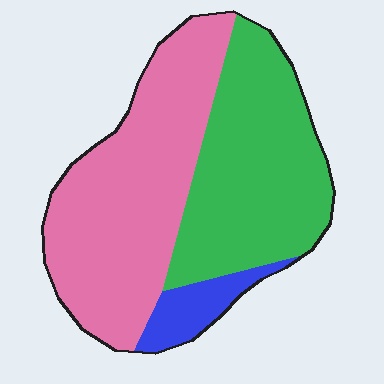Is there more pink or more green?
Pink.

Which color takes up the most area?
Pink, at roughly 50%.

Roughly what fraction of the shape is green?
Green takes up between a quarter and a half of the shape.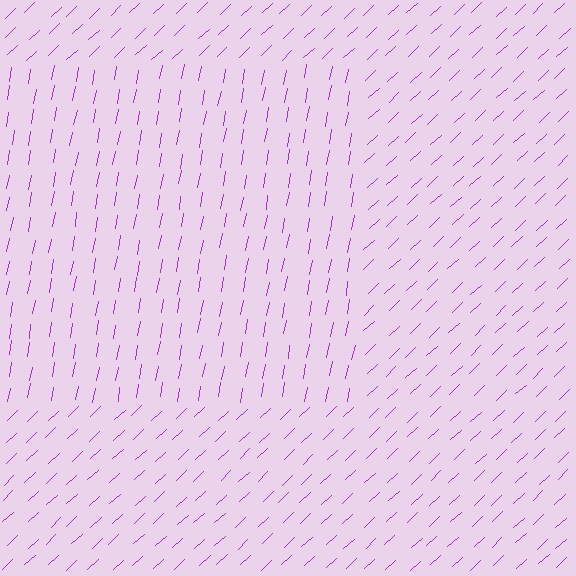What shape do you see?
I see a rectangle.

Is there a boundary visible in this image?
Yes, there is a texture boundary formed by a change in line orientation.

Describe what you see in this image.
The image is filled with small purple line segments. A rectangle region in the image has lines oriented differently from the surrounding lines, creating a visible texture boundary.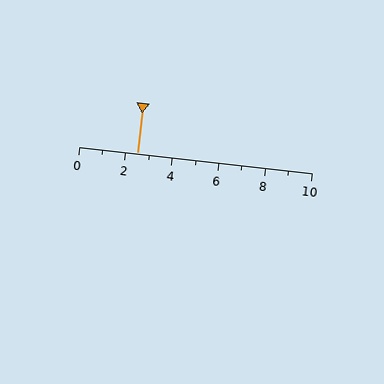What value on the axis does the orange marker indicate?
The marker indicates approximately 2.5.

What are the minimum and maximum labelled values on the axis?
The axis runs from 0 to 10.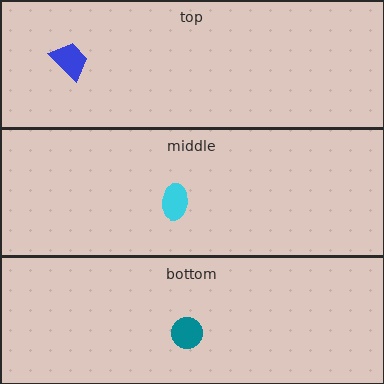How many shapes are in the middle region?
1.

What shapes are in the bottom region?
The teal circle.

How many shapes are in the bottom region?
1.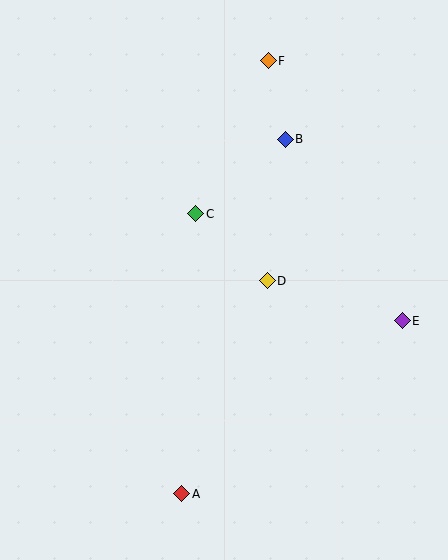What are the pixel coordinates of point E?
Point E is at (402, 321).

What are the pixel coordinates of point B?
Point B is at (285, 139).